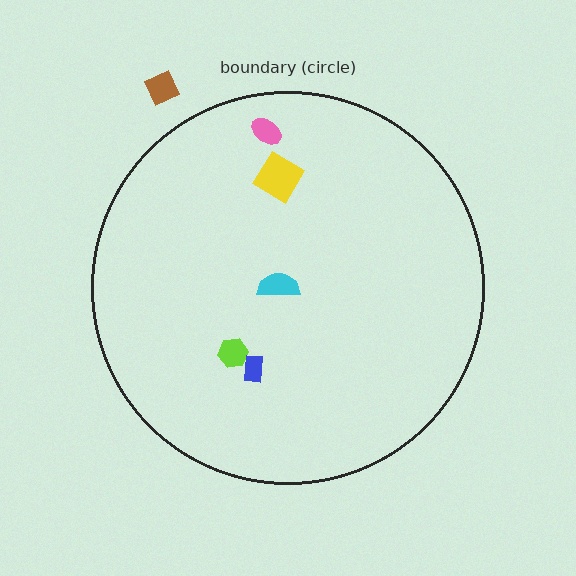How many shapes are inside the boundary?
5 inside, 1 outside.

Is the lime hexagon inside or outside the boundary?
Inside.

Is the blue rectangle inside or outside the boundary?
Inside.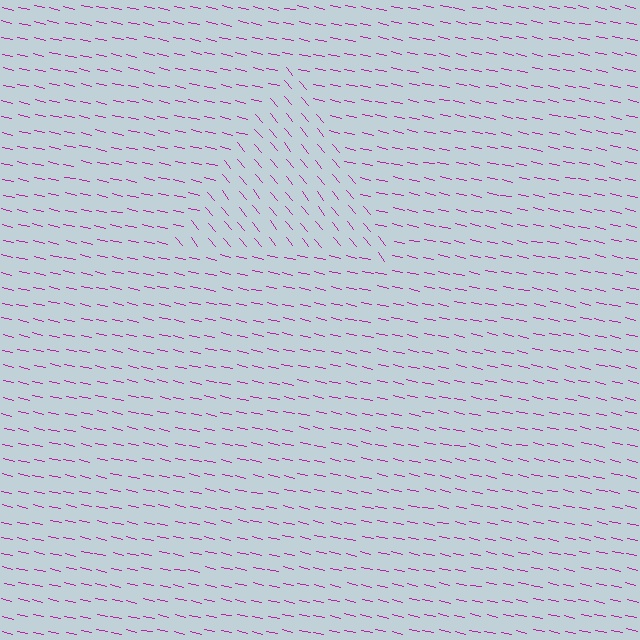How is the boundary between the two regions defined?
The boundary is defined purely by a change in line orientation (approximately 38 degrees difference). All lines are the same color and thickness.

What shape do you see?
I see a triangle.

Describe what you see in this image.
The image is filled with small magenta line segments. A triangle region in the image has lines oriented differently from the surrounding lines, creating a visible texture boundary.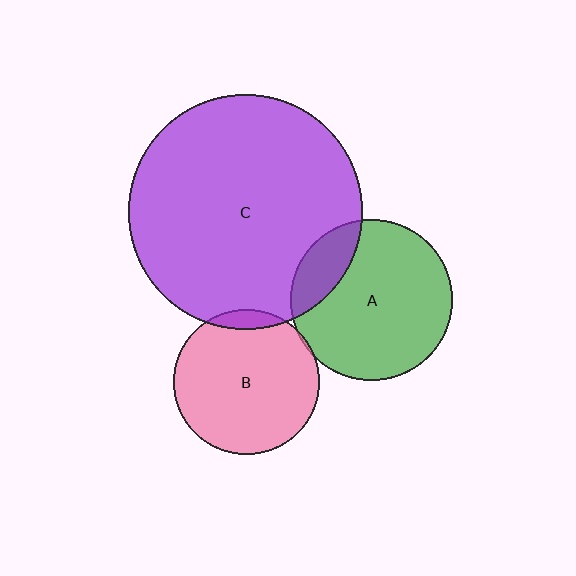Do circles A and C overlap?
Yes.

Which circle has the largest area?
Circle C (purple).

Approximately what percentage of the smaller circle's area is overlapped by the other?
Approximately 20%.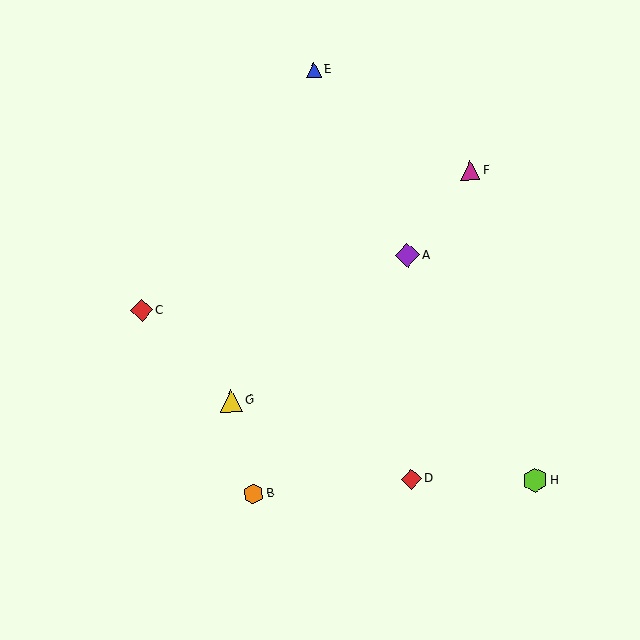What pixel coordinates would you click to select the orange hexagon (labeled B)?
Click at (253, 494) to select the orange hexagon B.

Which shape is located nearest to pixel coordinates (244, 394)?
The yellow triangle (labeled G) at (231, 401) is nearest to that location.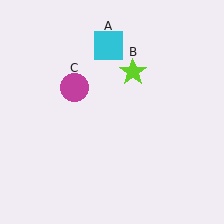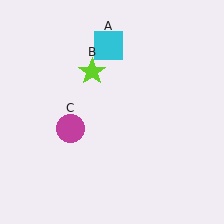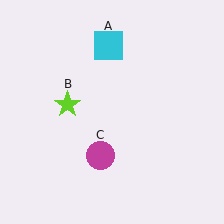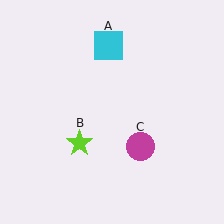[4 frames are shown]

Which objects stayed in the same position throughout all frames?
Cyan square (object A) remained stationary.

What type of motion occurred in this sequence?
The lime star (object B), magenta circle (object C) rotated counterclockwise around the center of the scene.